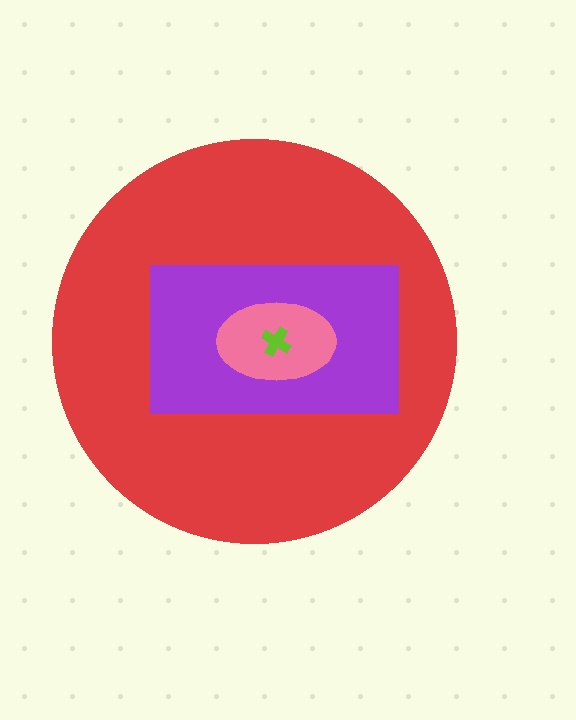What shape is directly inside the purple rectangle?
The pink ellipse.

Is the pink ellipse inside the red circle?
Yes.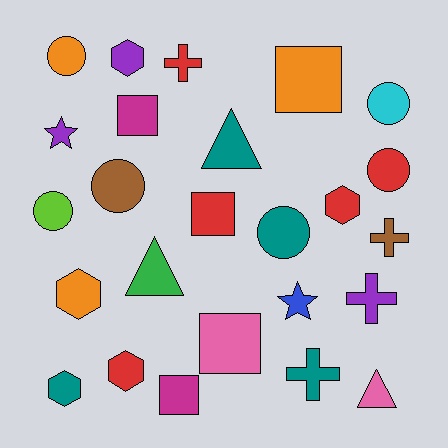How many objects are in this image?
There are 25 objects.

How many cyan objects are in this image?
There is 1 cyan object.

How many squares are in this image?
There are 5 squares.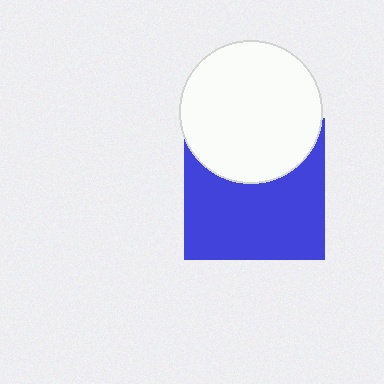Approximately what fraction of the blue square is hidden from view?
Roughly 36% of the blue square is hidden behind the white circle.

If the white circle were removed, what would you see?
You would see the complete blue square.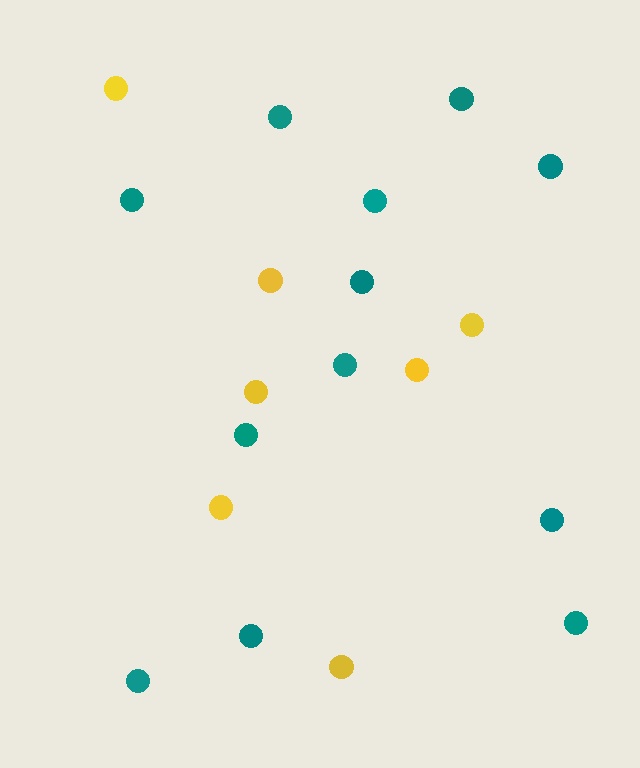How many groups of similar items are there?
There are 2 groups: one group of teal circles (12) and one group of yellow circles (7).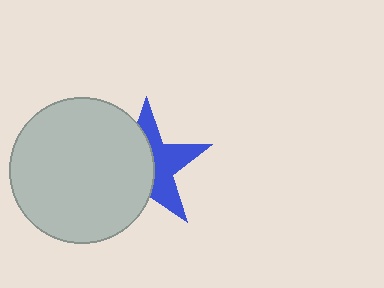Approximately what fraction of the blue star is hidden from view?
Roughly 54% of the blue star is hidden behind the light gray circle.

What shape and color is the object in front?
The object in front is a light gray circle.